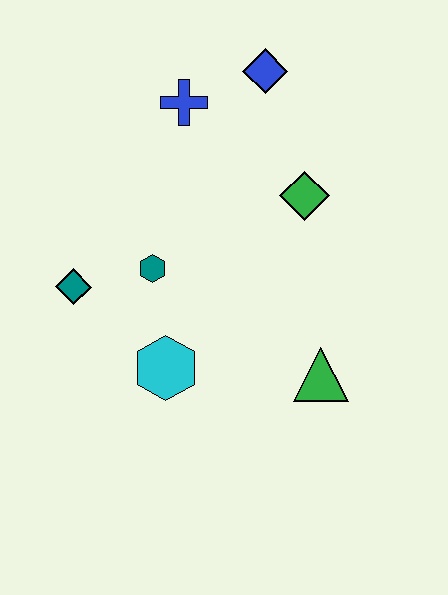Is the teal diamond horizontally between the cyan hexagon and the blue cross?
No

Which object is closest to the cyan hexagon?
The teal hexagon is closest to the cyan hexagon.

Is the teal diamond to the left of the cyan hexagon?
Yes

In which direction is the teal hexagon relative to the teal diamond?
The teal hexagon is to the right of the teal diamond.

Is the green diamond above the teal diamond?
Yes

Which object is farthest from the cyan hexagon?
The blue diamond is farthest from the cyan hexagon.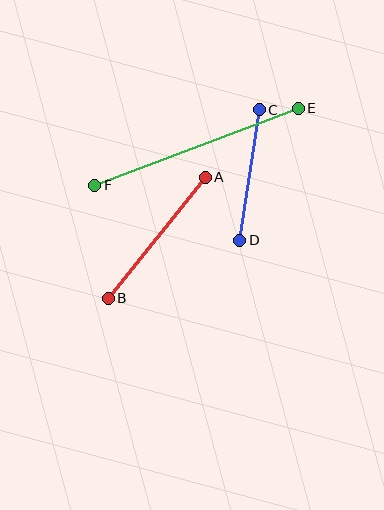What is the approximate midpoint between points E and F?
The midpoint is at approximately (197, 147) pixels.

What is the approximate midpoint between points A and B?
The midpoint is at approximately (157, 238) pixels.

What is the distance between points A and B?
The distance is approximately 155 pixels.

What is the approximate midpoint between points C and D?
The midpoint is at approximately (249, 175) pixels.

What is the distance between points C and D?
The distance is approximately 132 pixels.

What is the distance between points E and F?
The distance is approximately 217 pixels.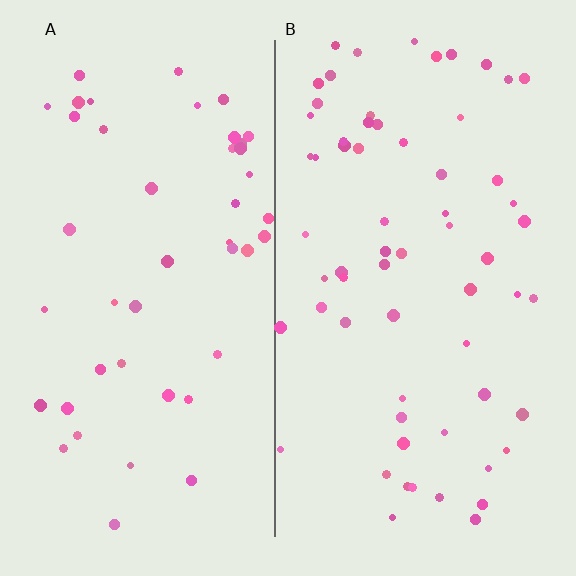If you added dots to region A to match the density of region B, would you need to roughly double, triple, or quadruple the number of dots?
Approximately double.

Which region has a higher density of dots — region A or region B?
B (the right).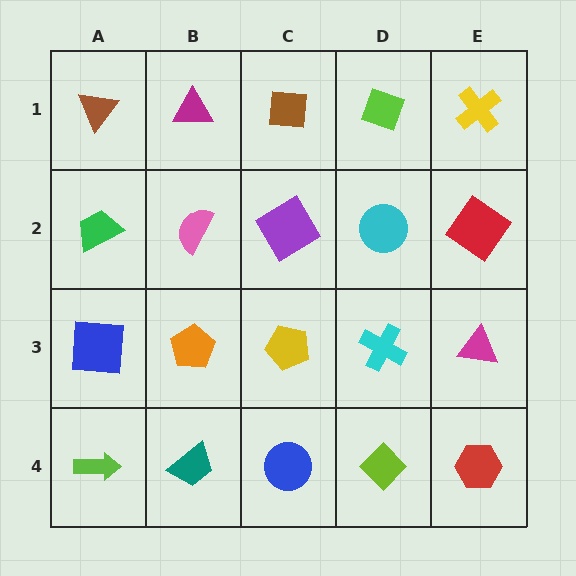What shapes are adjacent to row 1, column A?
A green trapezoid (row 2, column A), a magenta triangle (row 1, column B).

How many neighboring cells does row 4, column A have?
2.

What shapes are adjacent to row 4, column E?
A magenta triangle (row 3, column E), a lime diamond (row 4, column D).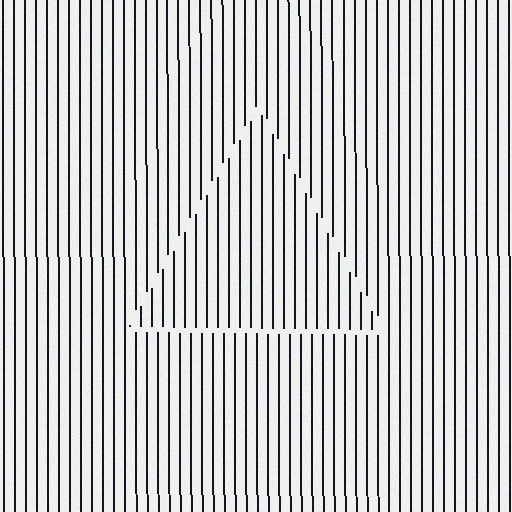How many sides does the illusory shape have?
3 sides — the line-ends trace a triangle.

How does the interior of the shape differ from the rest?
The interior of the shape contains the same grating, shifted by half a period — the contour is defined by the phase discontinuity where line-ends from the inner and outer gratings abut.